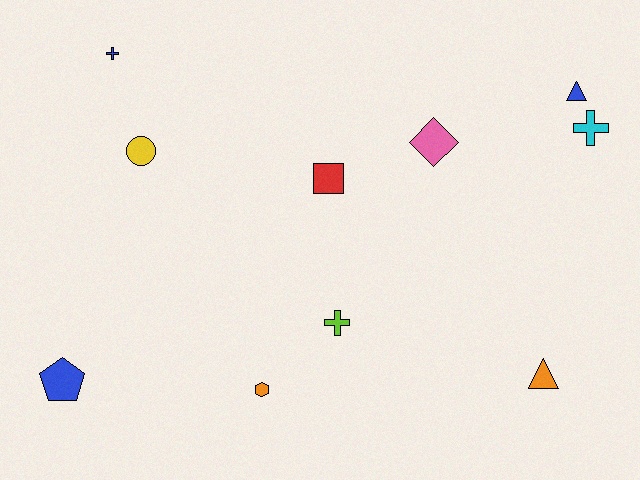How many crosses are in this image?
There are 3 crosses.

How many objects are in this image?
There are 10 objects.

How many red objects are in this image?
There is 1 red object.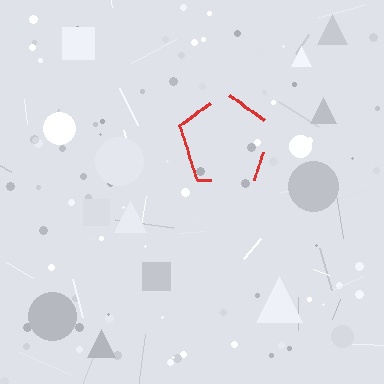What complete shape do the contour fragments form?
The contour fragments form a pentagon.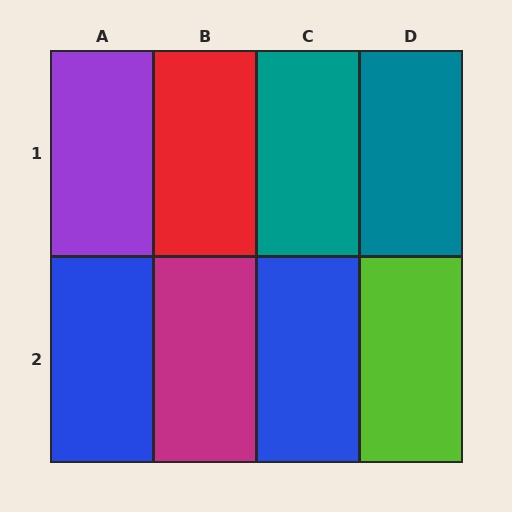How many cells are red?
1 cell is red.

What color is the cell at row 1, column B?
Red.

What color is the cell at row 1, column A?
Purple.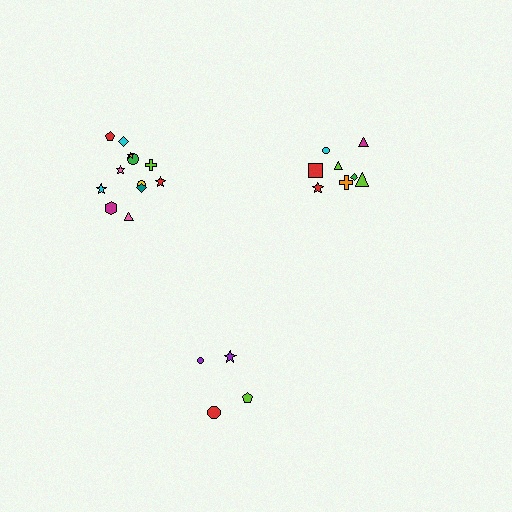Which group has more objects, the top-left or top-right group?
The top-left group.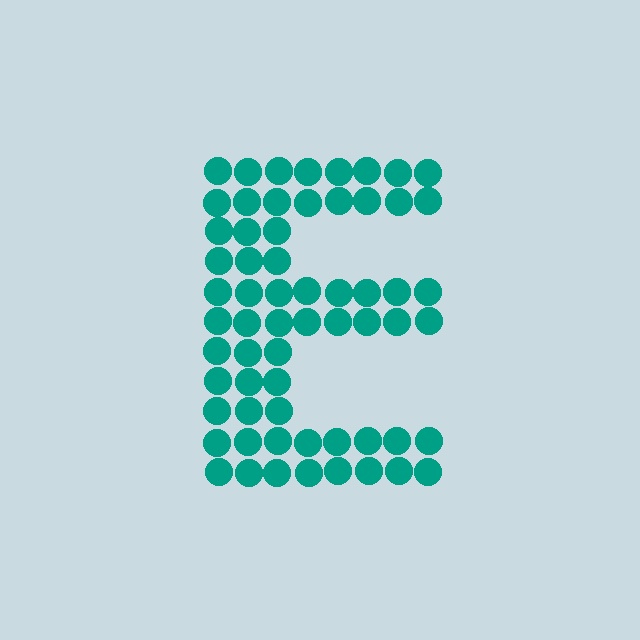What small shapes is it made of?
It is made of small circles.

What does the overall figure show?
The overall figure shows the letter E.